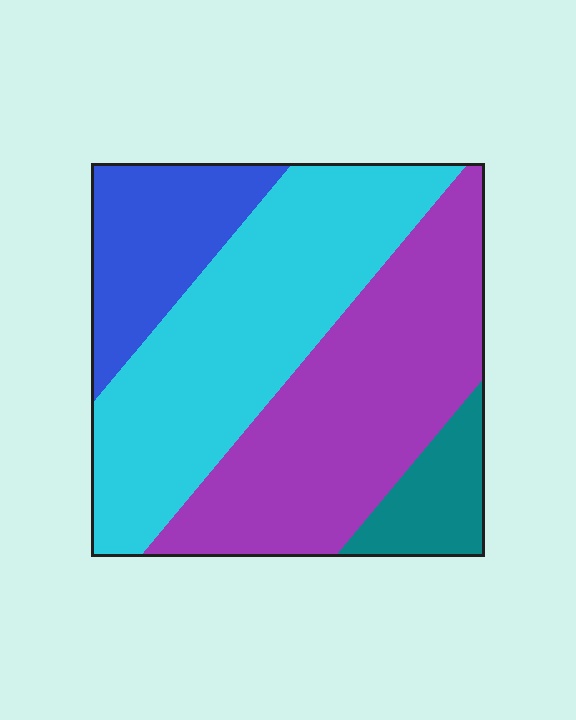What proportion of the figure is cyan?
Cyan covers about 40% of the figure.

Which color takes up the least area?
Teal, at roughly 10%.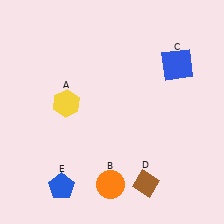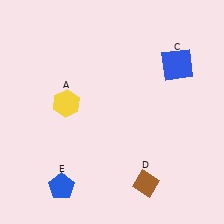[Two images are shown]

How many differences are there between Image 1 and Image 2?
There is 1 difference between the two images.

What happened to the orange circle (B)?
The orange circle (B) was removed in Image 2. It was in the bottom-left area of Image 1.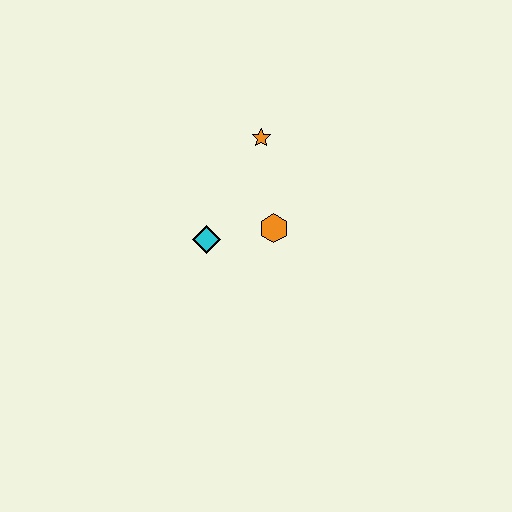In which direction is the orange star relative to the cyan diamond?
The orange star is above the cyan diamond.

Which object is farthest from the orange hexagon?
The orange star is farthest from the orange hexagon.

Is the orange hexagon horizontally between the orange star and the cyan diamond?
No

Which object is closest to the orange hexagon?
The cyan diamond is closest to the orange hexagon.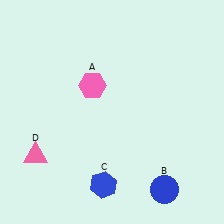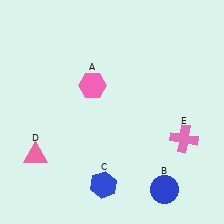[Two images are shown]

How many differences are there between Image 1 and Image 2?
There is 1 difference between the two images.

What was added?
A pink cross (E) was added in Image 2.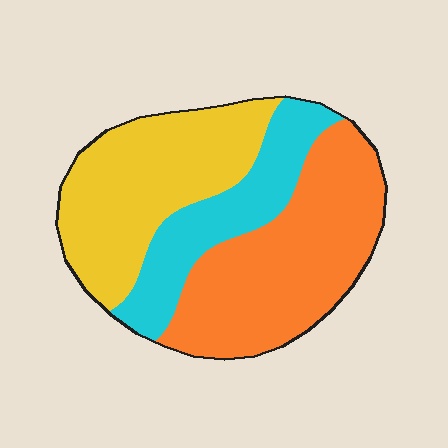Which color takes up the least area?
Cyan, at roughly 20%.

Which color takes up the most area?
Orange, at roughly 40%.